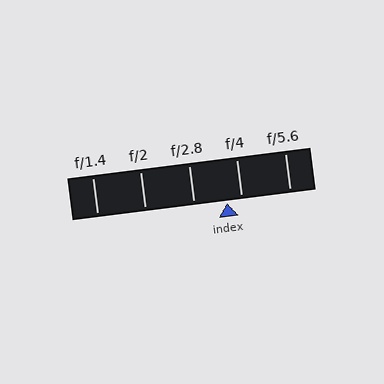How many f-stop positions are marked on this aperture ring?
There are 5 f-stop positions marked.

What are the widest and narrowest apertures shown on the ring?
The widest aperture shown is f/1.4 and the narrowest is f/5.6.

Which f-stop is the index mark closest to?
The index mark is closest to f/4.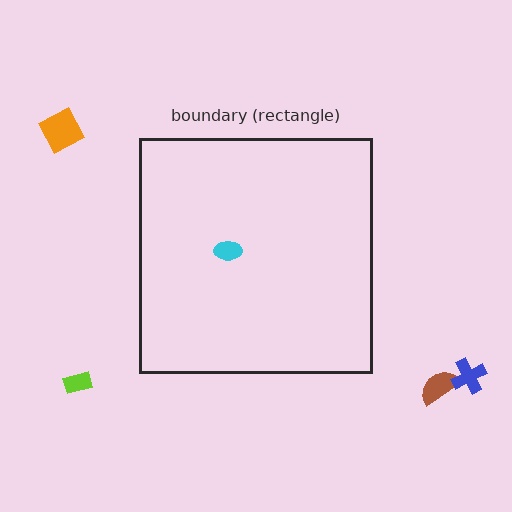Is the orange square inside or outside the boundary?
Outside.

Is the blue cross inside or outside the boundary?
Outside.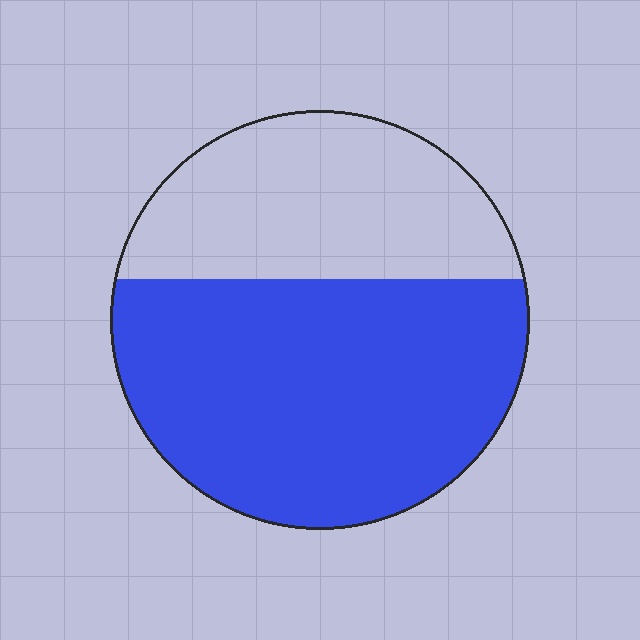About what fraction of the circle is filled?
About five eighths (5/8).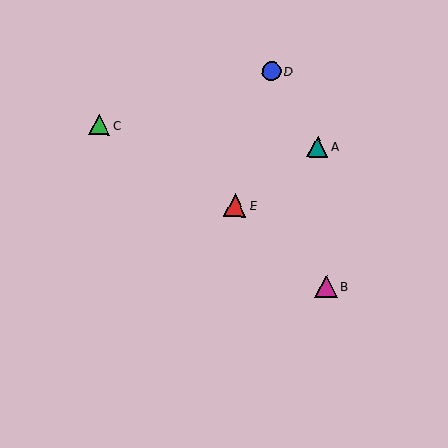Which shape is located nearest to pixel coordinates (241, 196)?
The red triangle (labeled E) at (235, 205) is nearest to that location.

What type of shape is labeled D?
Shape D is a blue circle.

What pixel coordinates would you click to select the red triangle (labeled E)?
Click at (235, 205) to select the red triangle E.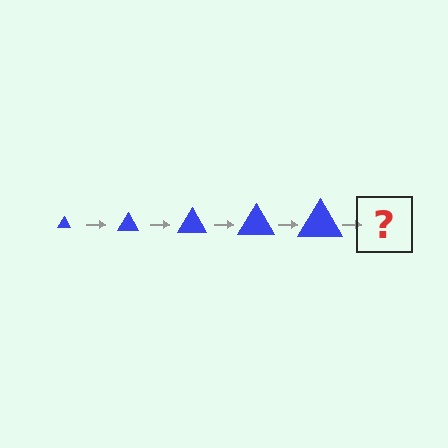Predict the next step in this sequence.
The next step is a blue triangle, larger than the previous one.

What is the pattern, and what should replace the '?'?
The pattern is that the triangle gets progressively larger each step. The '?' should be a blue triangle, larger than the previous one.